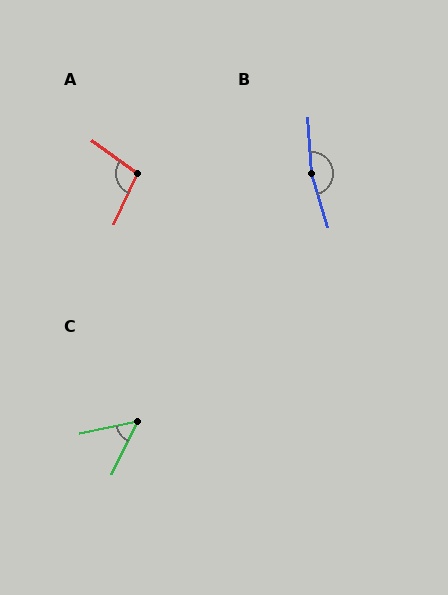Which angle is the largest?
B, at approximately 167 degrees.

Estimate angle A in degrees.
Approximately 102 degrees.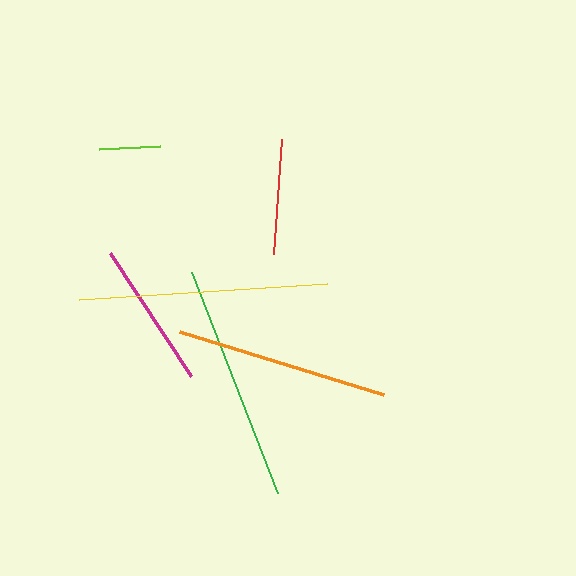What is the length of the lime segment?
The lime segment is approximately 61 pixels long.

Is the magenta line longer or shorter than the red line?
The magenta line is longer than the red line.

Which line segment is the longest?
The yellow line is the longest at approximately 249 pixels.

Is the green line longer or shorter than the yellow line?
The yellow line is longer than the green line.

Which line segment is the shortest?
The lime line is the shortest at approximately 61 pixels.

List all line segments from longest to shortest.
From longest to shortest: yellow, green, orange, magenta, red, lime.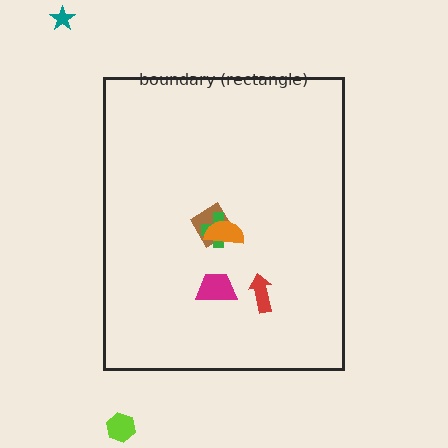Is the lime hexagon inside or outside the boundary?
Outside.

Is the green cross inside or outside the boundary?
Inside.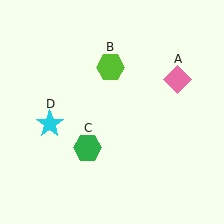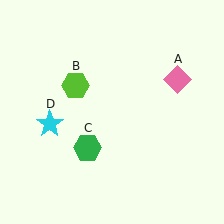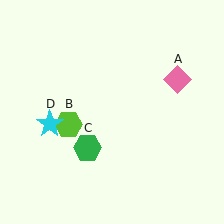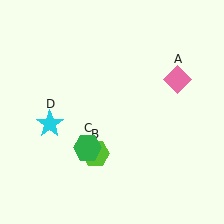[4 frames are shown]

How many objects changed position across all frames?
1 object changed position: lime hexagon (object B).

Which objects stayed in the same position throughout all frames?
Pink diamond (object A) and green hexagon (object C) and cyan star (object D) remained stationary.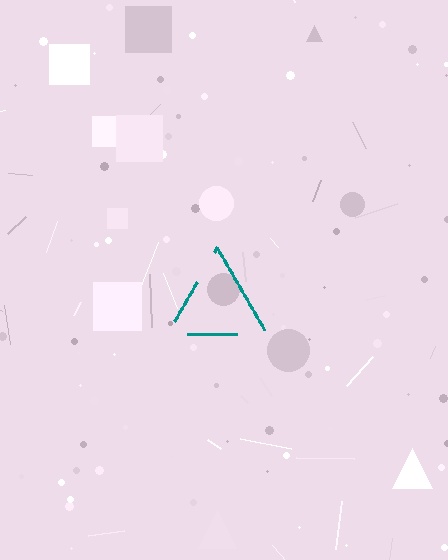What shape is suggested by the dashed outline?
The dashed outline suggests a triangle.